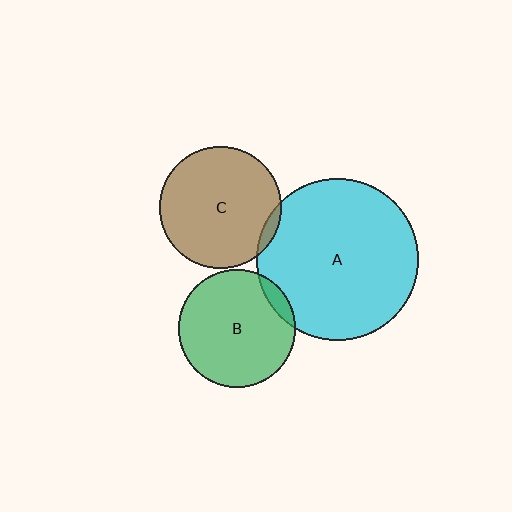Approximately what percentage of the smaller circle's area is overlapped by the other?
Approximately 10%.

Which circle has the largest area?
Circle A (cyan).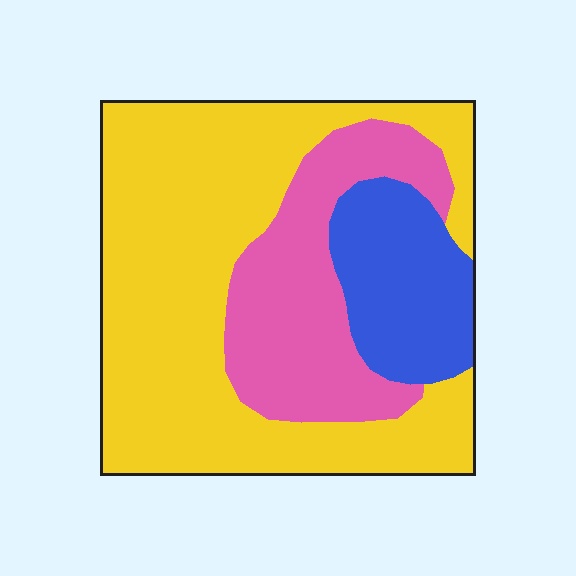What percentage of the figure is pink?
Pink takes up less than a quarter of the figure.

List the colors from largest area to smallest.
From largest to smallest: yellow, pink, blue.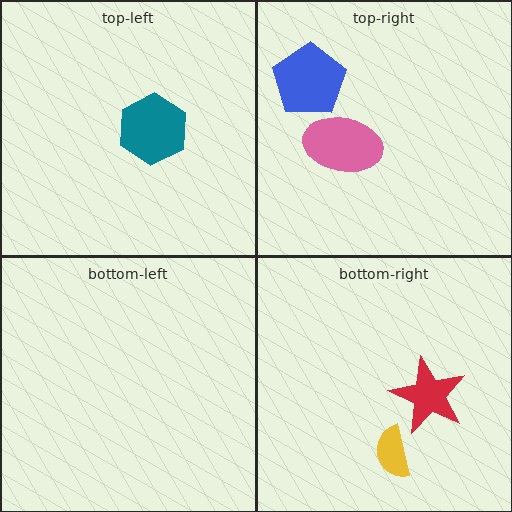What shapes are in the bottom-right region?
The yellow semicircle, the red star.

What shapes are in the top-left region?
The teal hexagon.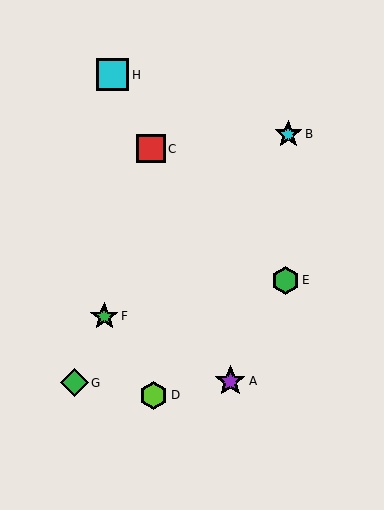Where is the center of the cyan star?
The center of the cyan star is at (288, 134).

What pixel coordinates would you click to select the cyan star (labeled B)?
Click at (288, 134) to select the cyan star B.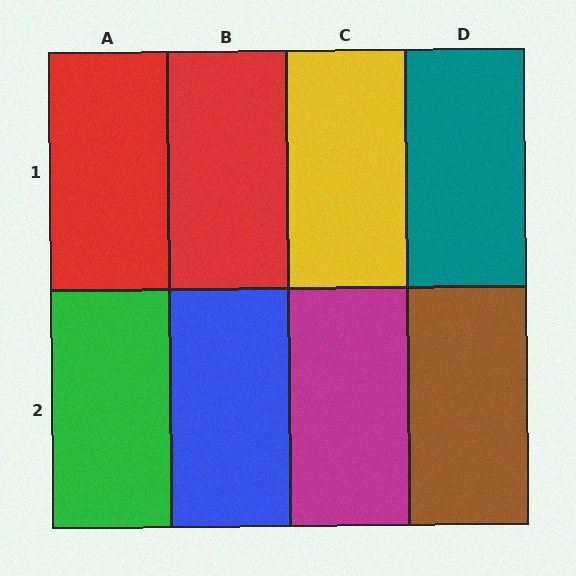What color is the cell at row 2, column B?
Blue.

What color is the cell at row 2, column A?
Green.